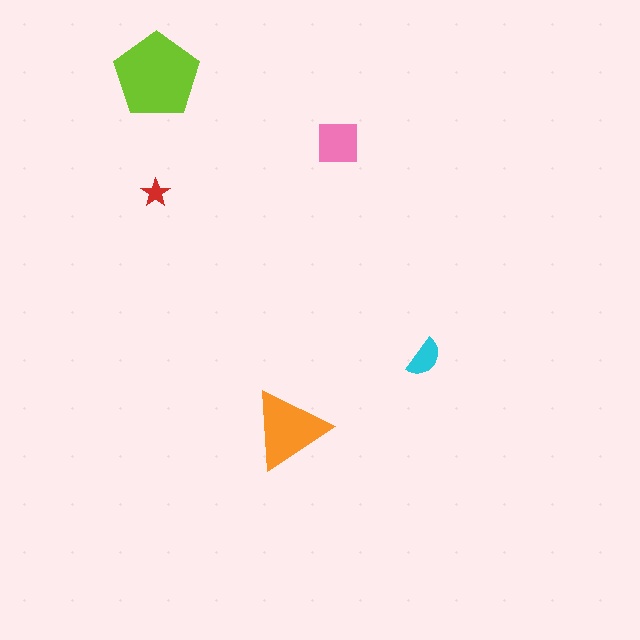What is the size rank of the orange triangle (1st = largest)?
2nd.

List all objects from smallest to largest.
The red star, the cyan semicircle, the pink square, the orange triangle, the lime pentagon.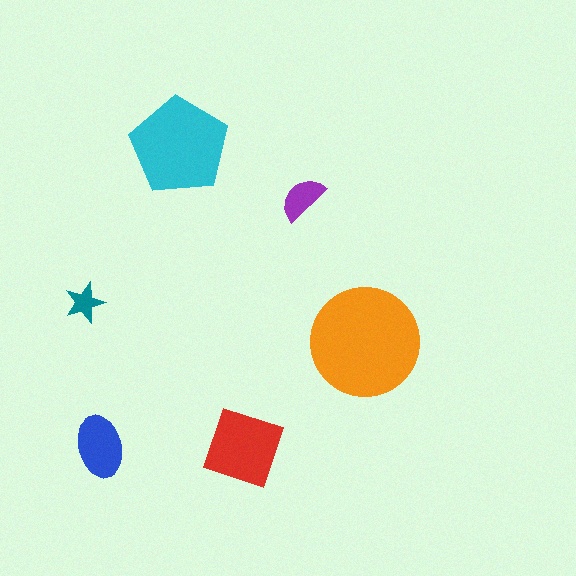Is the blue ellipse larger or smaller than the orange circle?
Smaller.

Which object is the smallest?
The teal star.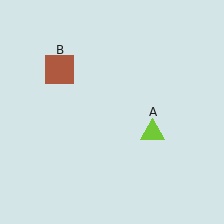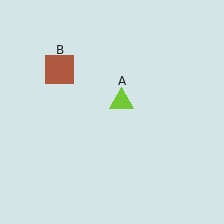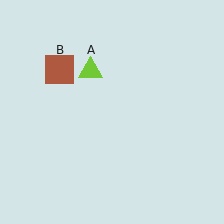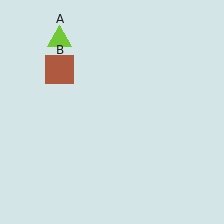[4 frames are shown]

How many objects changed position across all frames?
1 object changed position: lime triangle (object A).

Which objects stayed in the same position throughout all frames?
Brown square (object B) remained stationary.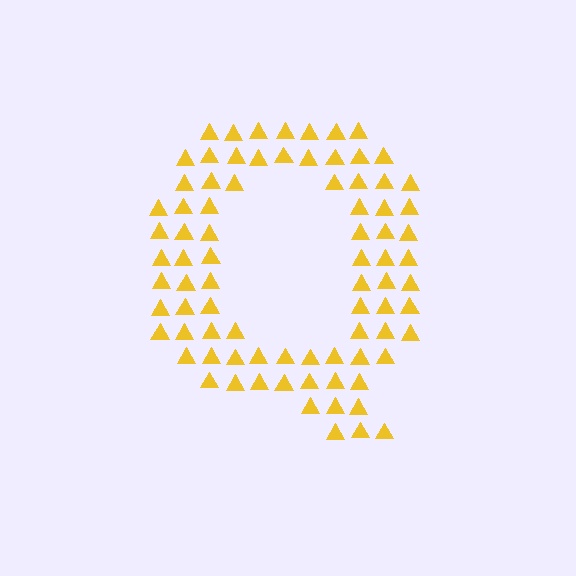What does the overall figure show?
The overall figure shows the letter Q.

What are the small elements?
The small elements are triangles.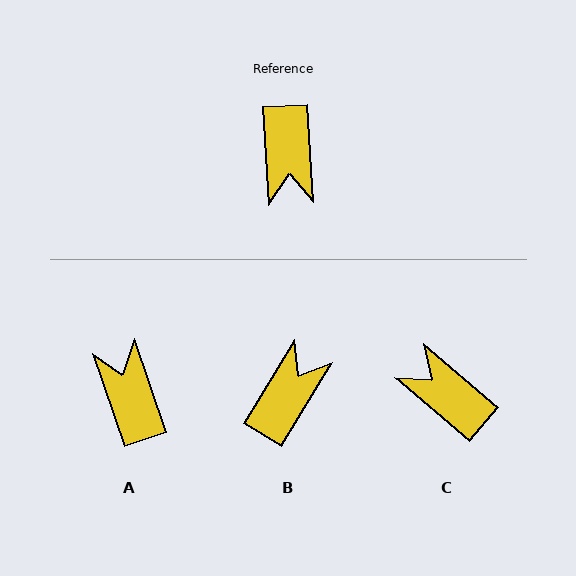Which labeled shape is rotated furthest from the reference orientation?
A, about 164 degrees away.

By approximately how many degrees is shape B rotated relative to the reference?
Approximately 145 degrees counter-clockwise.